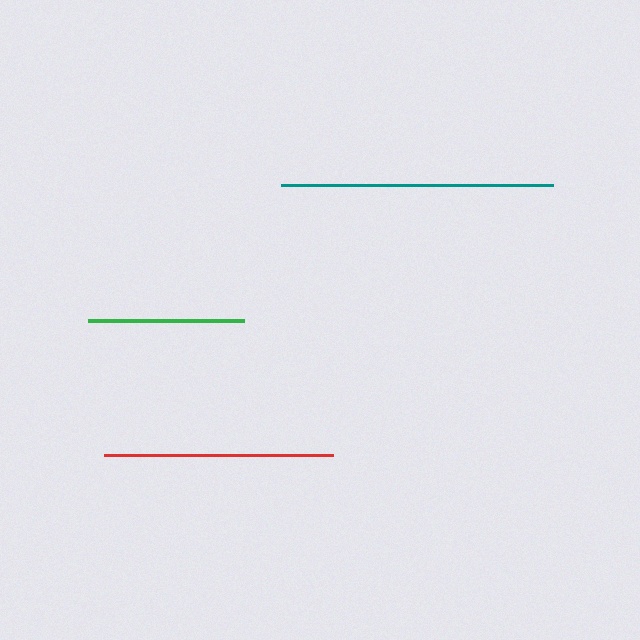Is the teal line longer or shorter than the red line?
The teal line is longer than the red line.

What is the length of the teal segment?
The teal segment is approximately 272 pixels long.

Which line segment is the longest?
The teal line is the longest at approximately 272 pixels.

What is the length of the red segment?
The red segment is approximately 229 pixels long.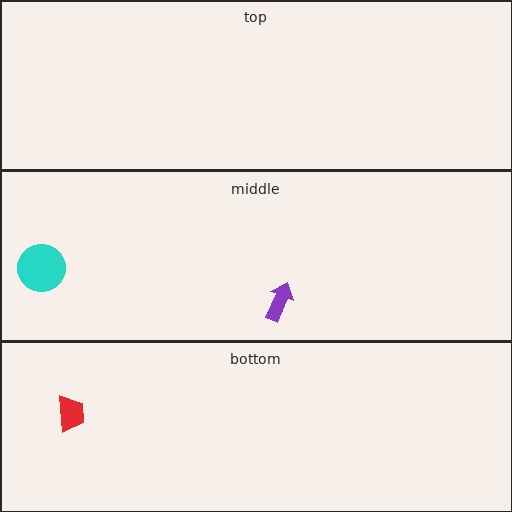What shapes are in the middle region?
The purple arrow, the cyan circle.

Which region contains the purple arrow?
The middle region.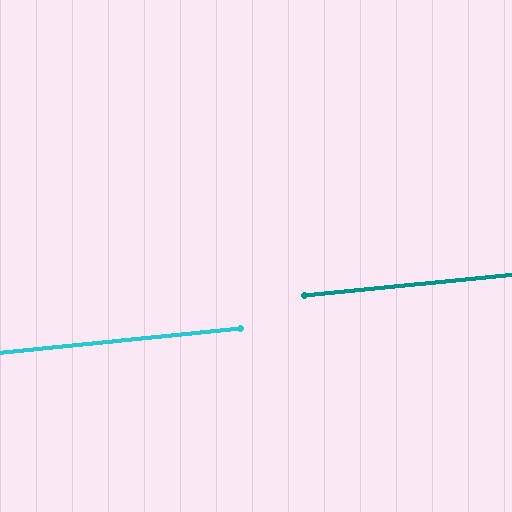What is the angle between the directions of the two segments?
Approximately 0 degrees.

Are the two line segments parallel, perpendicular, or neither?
Parallel — their directions differ by only 0.0°.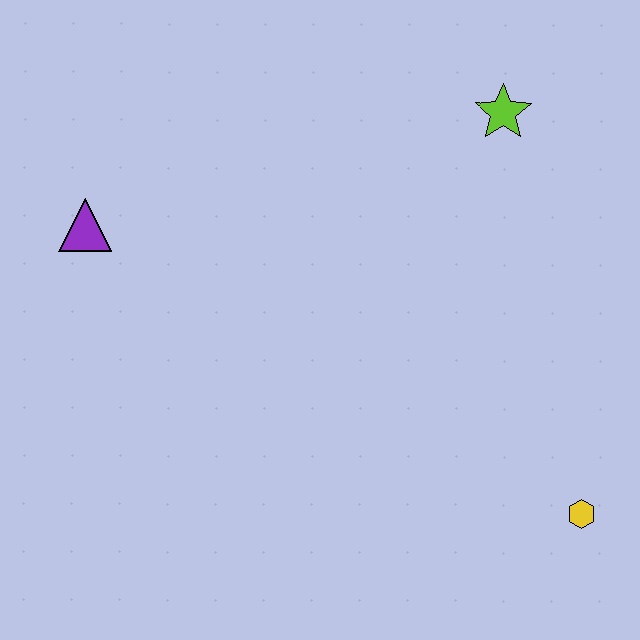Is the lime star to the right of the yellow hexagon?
No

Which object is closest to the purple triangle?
The lime star is closest to the purple triangle.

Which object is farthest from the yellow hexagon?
The purple triangle is farthest from the yellow hexagon.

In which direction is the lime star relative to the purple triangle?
The lime star is to the right of the purple triangle.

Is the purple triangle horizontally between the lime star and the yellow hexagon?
No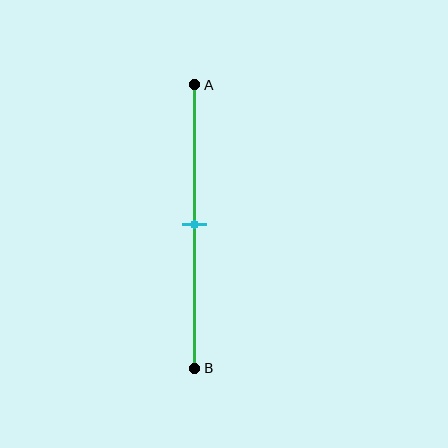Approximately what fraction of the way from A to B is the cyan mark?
The cyan mark is approximately 50% of the way from A to B.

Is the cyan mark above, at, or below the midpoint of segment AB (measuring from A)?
The cyan mark is approximately at the midpoint of segment AB.